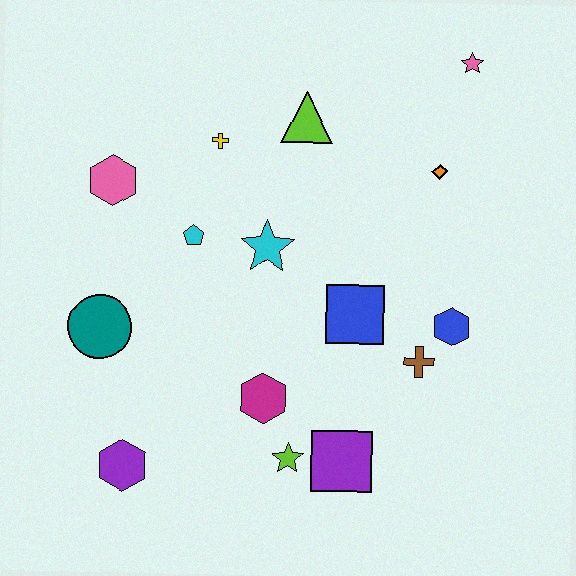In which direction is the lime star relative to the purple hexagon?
The lime star is to the right of the purple hexagon.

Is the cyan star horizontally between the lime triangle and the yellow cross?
Yes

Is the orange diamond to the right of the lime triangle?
Yes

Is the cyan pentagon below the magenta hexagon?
No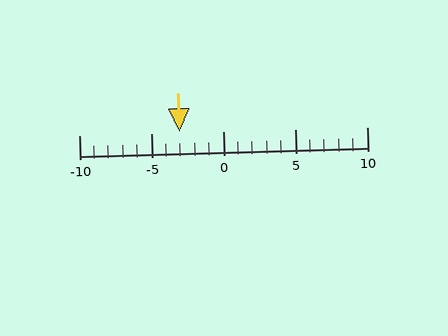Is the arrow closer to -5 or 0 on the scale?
The arrow is closer to -5.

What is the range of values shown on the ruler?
The ruler shows values from -10 to 10.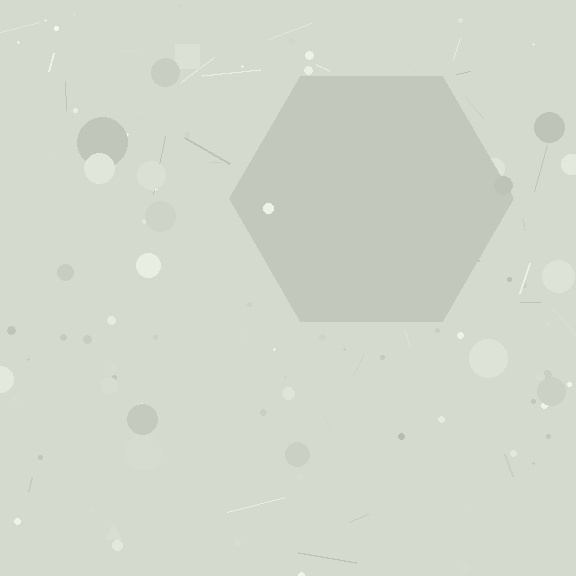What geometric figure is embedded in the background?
A hexagon is embedded in the background.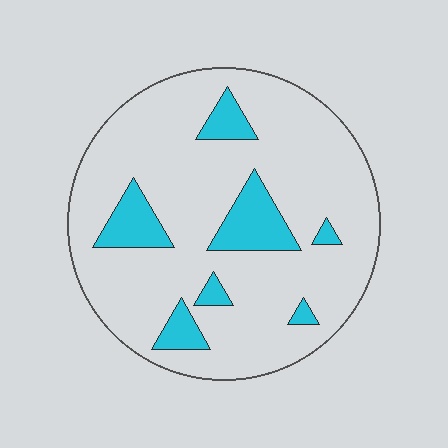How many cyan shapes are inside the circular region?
7.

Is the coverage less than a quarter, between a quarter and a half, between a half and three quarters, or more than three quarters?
Less than a quarter.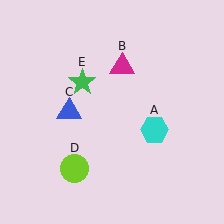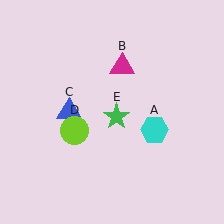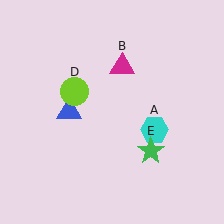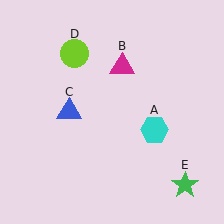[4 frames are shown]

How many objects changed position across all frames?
2 objects changed position: lime circle (object D), green star (object E).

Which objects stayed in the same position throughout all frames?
Cyan hexagon (object A) and magenta triangle (object B) and blue triangle (object C) remained stationary.